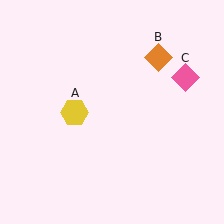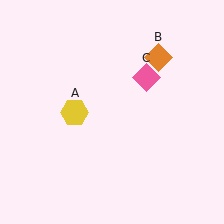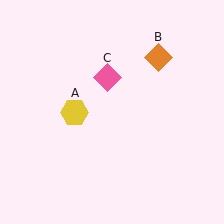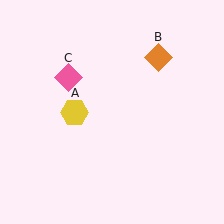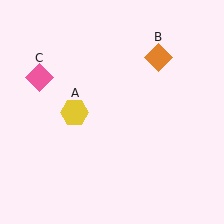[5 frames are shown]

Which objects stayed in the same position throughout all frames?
Yellow hexagon (object A) and orange diamond (object B) remained stationary.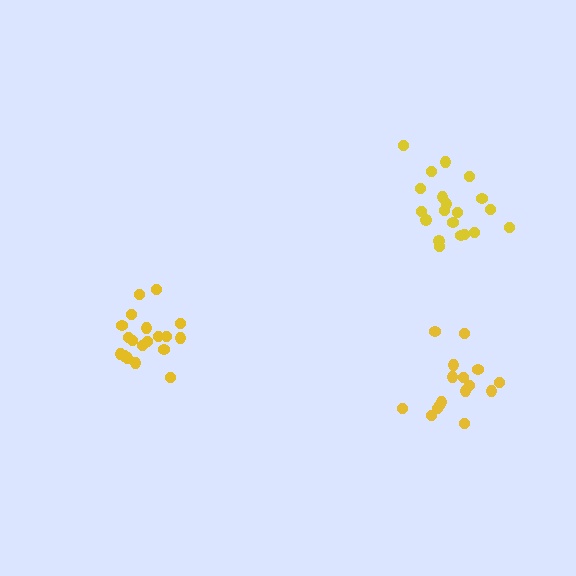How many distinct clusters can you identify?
There are 3 distinct clusters.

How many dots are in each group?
Group 1: 19 dots, Group 2: 16 dots, Group 3: 20 dots (55 total).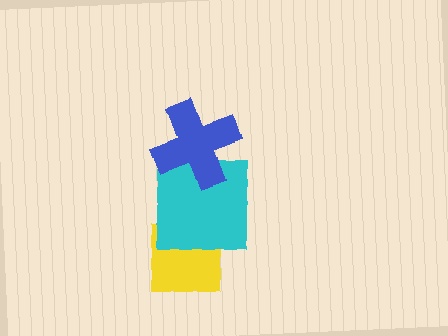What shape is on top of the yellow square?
The cyan square is on top of the yellow square.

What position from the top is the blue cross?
The blue cross is 1st from the top.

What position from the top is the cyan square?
The cyan square is 2nd from the top.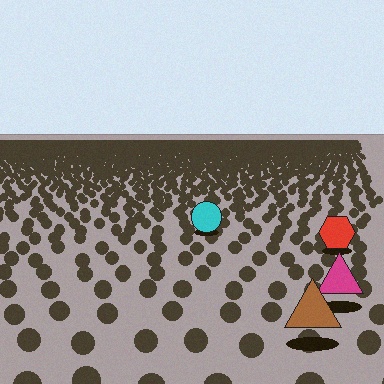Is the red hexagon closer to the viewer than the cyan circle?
Yes. The red hexagon is closer — you can tell from the texture gradient: the ground texture is coarser near it.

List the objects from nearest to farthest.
From nearest to farthest: the brown triangle, the magenta triangle, the red hexagon, the cyan circle.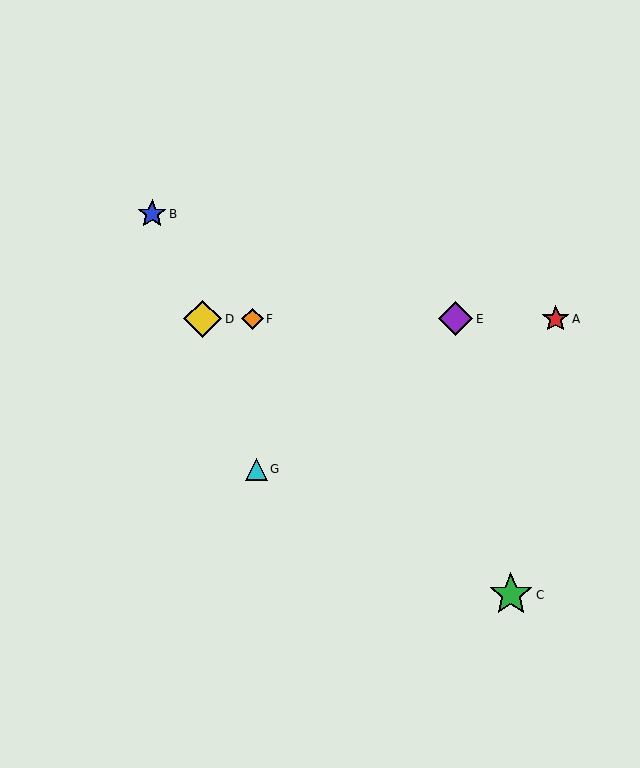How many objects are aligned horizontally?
4 objects (A, D, E, F) are aligned horizontally.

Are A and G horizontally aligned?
No, A is at y≈319 and G is at y≈469.